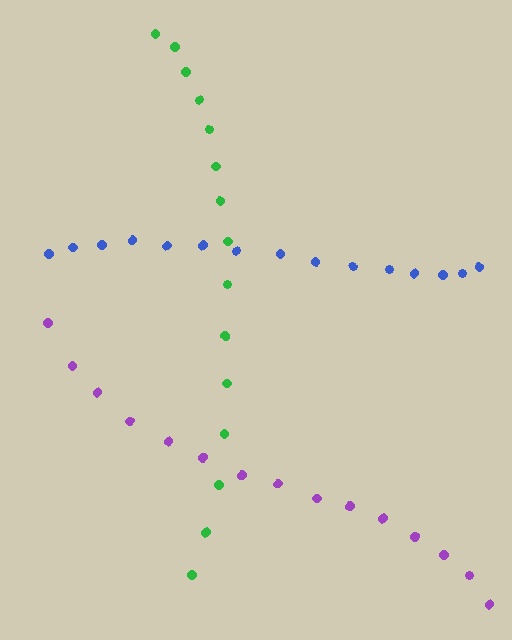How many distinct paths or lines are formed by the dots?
There are 3 distinct paths.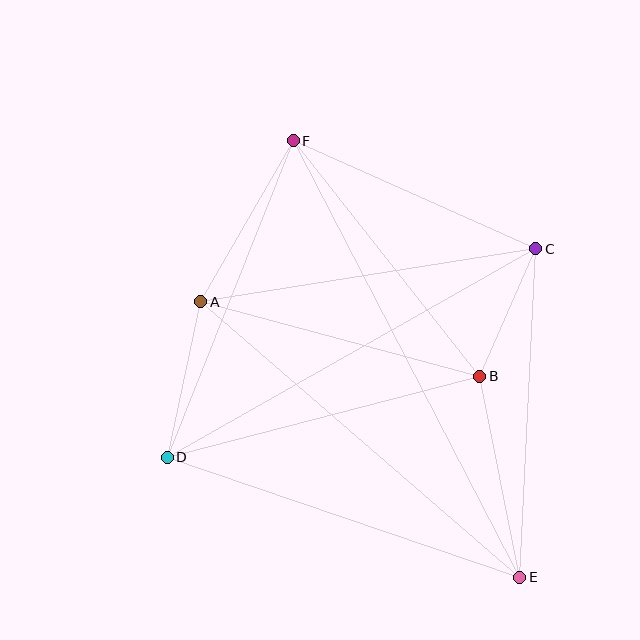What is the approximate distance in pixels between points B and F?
The distance between B and F is approximately 300 pixels.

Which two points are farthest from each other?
Points E and F are farthest from each other.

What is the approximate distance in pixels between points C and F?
The distance between C and F is approximately 266 pixels.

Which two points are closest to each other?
Points B and C are closest to each other.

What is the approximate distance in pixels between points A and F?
The distance between A and F is approximately 186 pixels.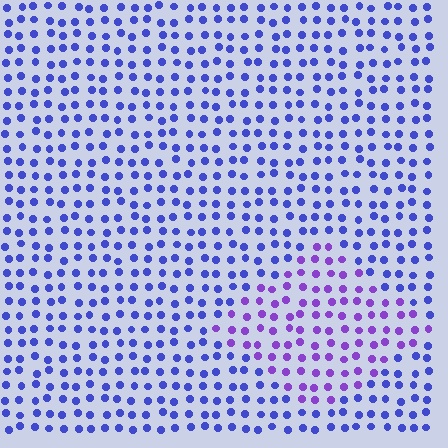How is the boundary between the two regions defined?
The boundary is defined purely by a slight shift in hue (about 36 degrees). Spacing, size, and orientation are identical on both sides.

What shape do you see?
I see a diamond.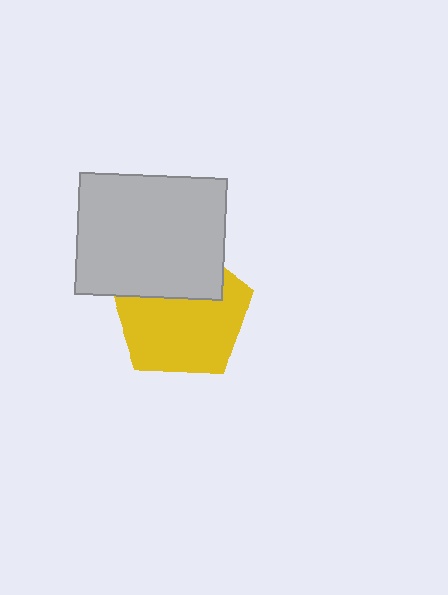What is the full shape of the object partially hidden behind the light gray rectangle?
The partially hidden object is a yellow pentagon.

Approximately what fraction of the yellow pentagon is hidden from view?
Roughly 35% of the yellow pentagon is hidden behind the light gray rectangle.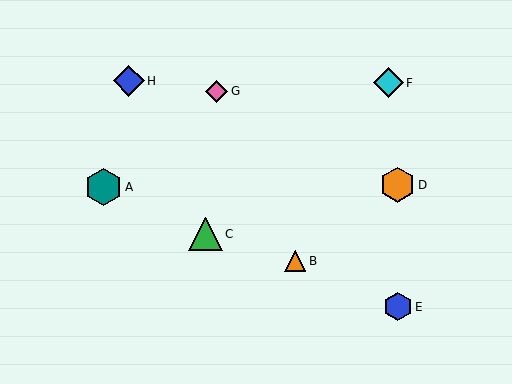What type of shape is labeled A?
Shape A is a teal hexagon.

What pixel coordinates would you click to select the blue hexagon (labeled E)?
Click at (398, 307) to select the blue hexagon E.